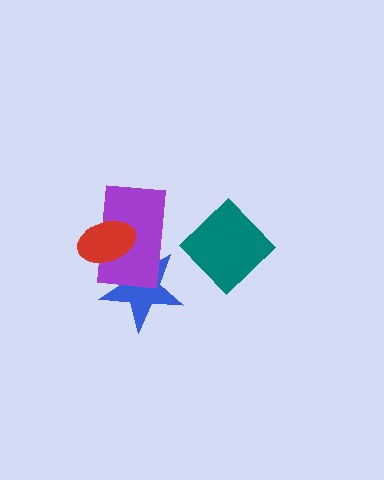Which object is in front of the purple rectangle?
The red ellipse is in front of the purple rectangle.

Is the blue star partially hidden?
Yes, it is partially covered by another shape.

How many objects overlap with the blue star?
2 objects overlap with the blue star.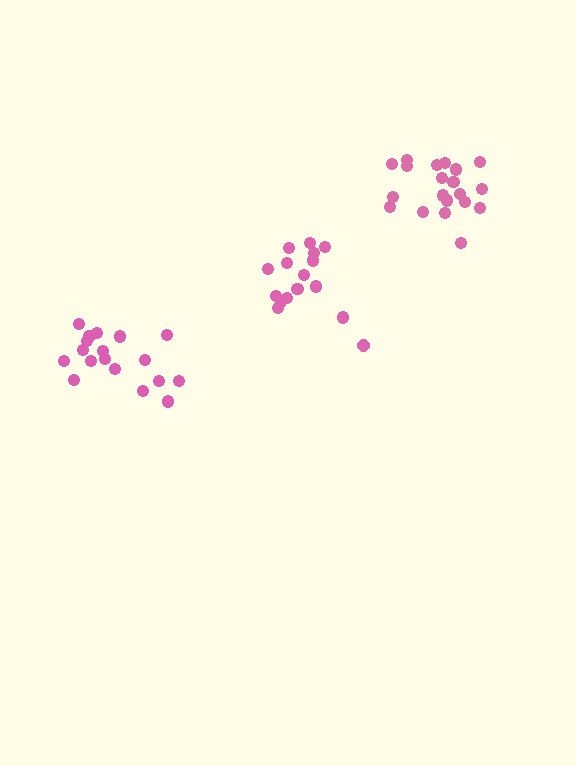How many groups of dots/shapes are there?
There are 3 groups.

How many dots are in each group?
Group 1: 16 dots, Group 2: 18 dots, Group 3: 20 dots (54 total).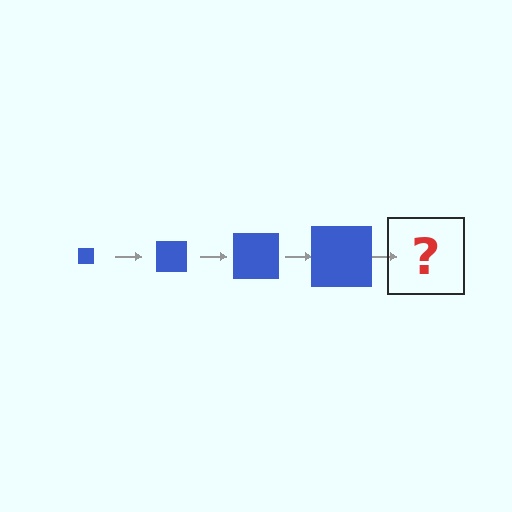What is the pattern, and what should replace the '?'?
The pattern is that the square gets progressively larger each step. The '?' should be a blue square, larger than the previous one.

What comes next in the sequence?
The next element should be a blue square, larger than the previous one.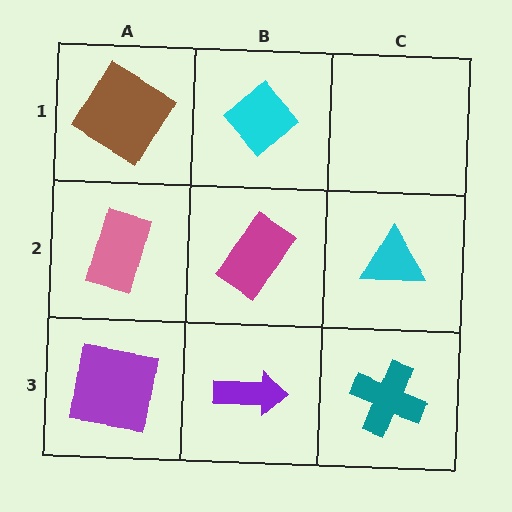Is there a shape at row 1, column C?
No, that cell is empty.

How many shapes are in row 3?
3 shapes.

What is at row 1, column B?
A cyan diamond.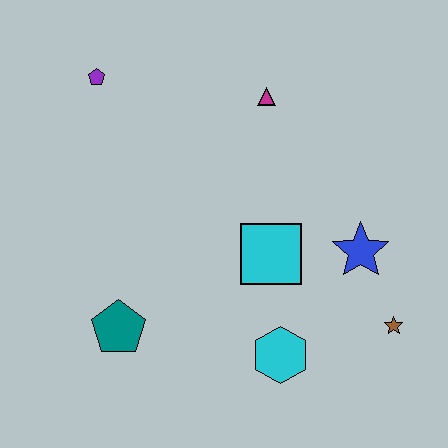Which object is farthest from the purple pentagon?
The brown star is farthest from the purple pentagon.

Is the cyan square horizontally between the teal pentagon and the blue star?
Yes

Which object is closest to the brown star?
The blue star is closest to the brown star.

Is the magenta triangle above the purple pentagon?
No